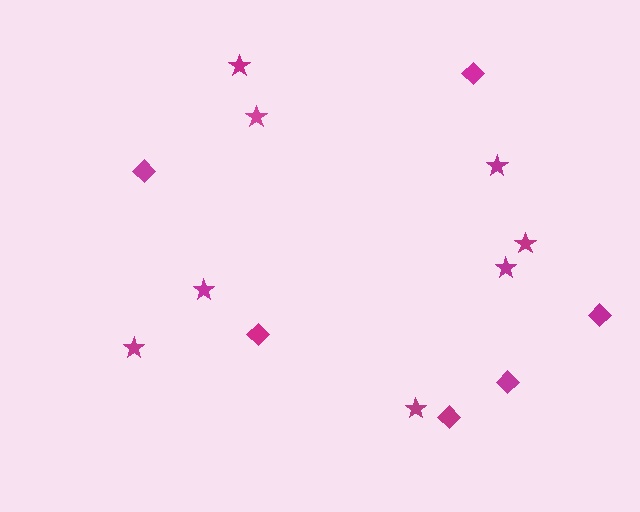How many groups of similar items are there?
There are 2 groups: one group of stars (8) and one group of diamonds (6).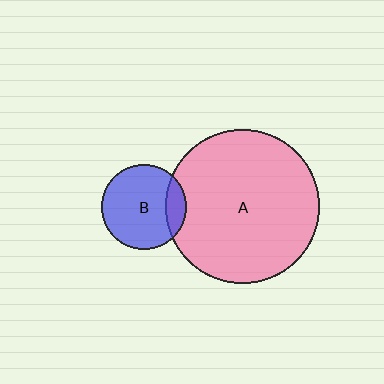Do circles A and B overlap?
Yes.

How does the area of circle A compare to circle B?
Approximately 3.3 times.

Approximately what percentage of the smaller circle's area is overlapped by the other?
Approximately 15%.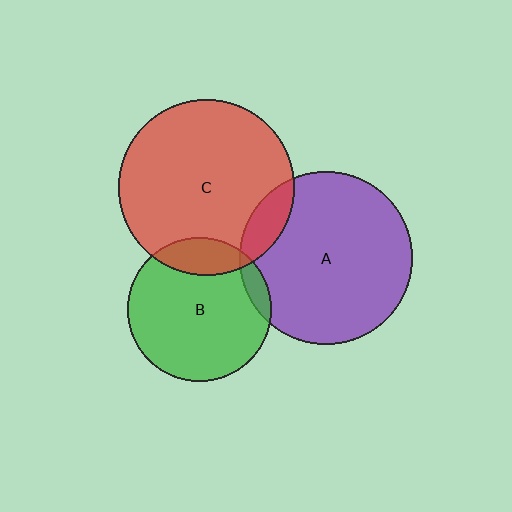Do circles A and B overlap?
Yes.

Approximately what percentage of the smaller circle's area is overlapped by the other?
Approximately 5%.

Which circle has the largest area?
Circle C (red).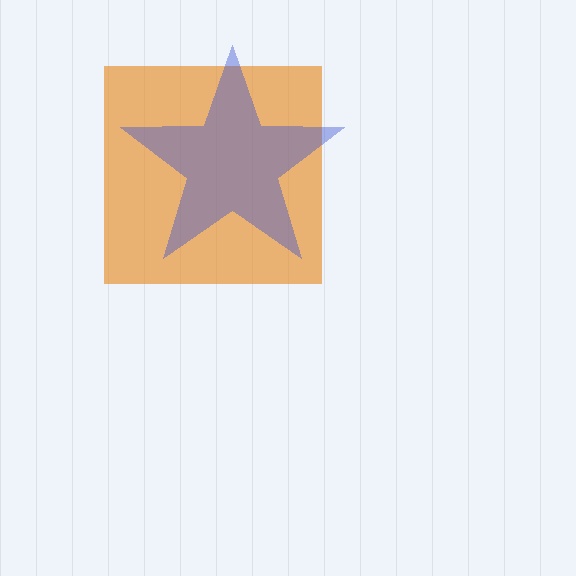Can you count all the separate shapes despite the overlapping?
Yes, there are 2 separate shapes.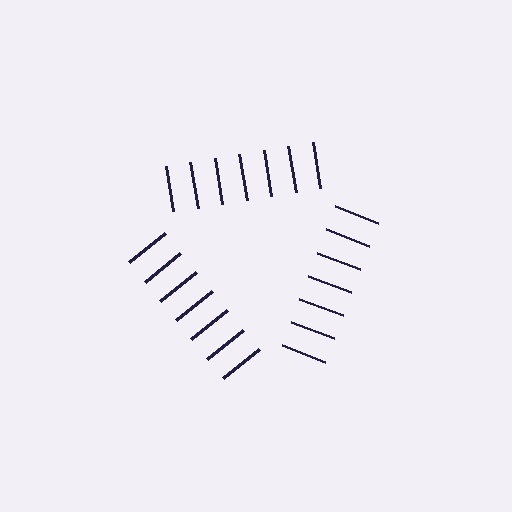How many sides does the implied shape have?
3 sides — the line-ends trace a triangle.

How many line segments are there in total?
21 — 7 along each of the 3 edges.